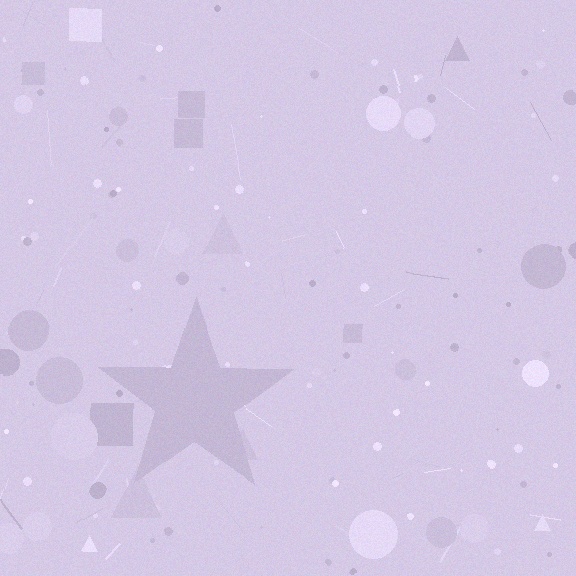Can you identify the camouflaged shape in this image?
The camouflaged shape is a star.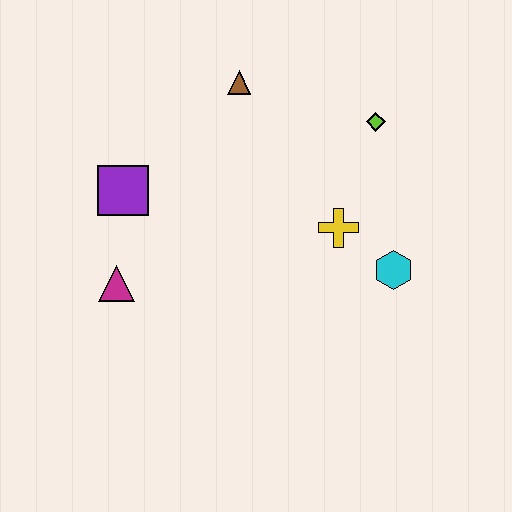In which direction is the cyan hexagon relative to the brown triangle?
The cyan hexagon is below the brown triangle.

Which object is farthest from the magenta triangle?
The lime diamond is farthest from the magenta triangle.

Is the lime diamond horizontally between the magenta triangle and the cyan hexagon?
Yes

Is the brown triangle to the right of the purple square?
Yes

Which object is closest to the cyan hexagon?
The yellow cross is closest to the cyan hexagon.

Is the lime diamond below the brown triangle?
Yes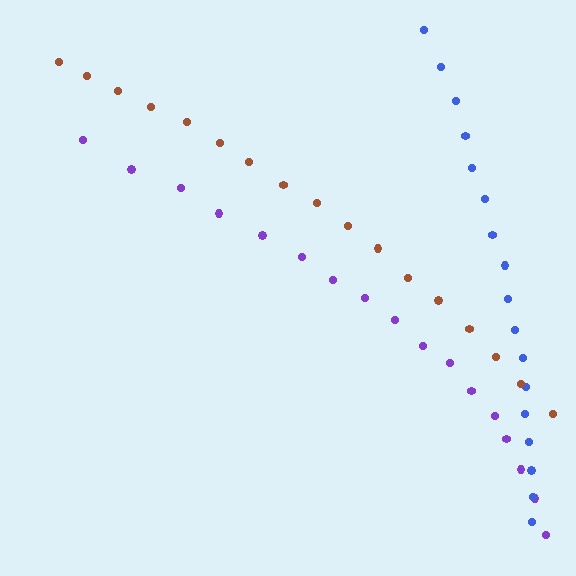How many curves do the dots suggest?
There are 3 distinct paths.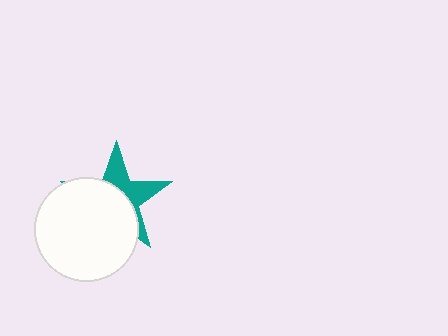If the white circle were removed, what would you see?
You would see the complete teal star.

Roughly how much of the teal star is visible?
A small part of it is visible (roughly 40%).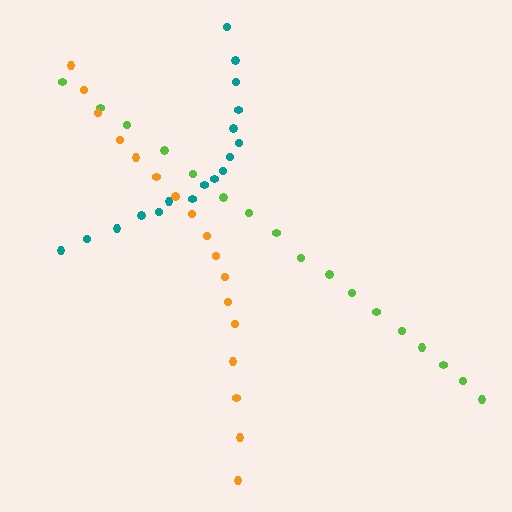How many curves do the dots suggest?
There are 3 distinct paths.